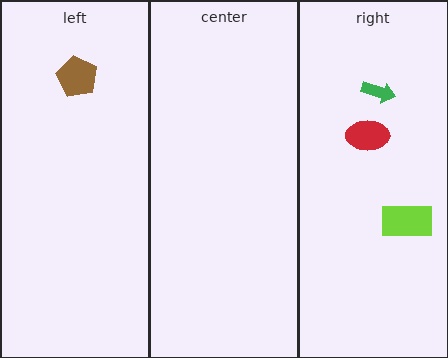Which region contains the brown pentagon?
The left region.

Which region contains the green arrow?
The right region.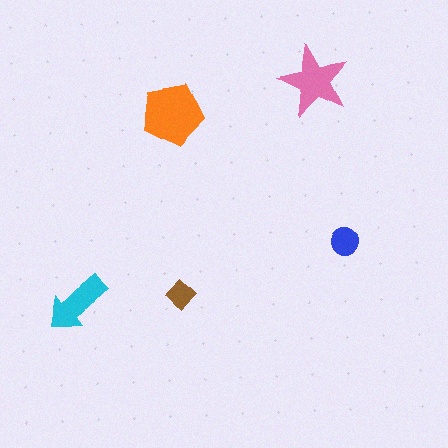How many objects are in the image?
There are 5 objects in the image.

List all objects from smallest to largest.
The brown diamond, the blue circle, the cyan arrow, the pink star, the orange pentagon.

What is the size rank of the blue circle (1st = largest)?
4th.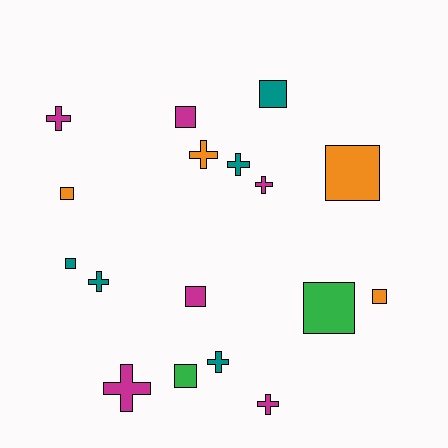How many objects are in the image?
There are 17 objects.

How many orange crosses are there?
There is 1 orange cross.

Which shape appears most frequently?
Square, with 9 objects.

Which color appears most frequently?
Magenta, with 6 objects.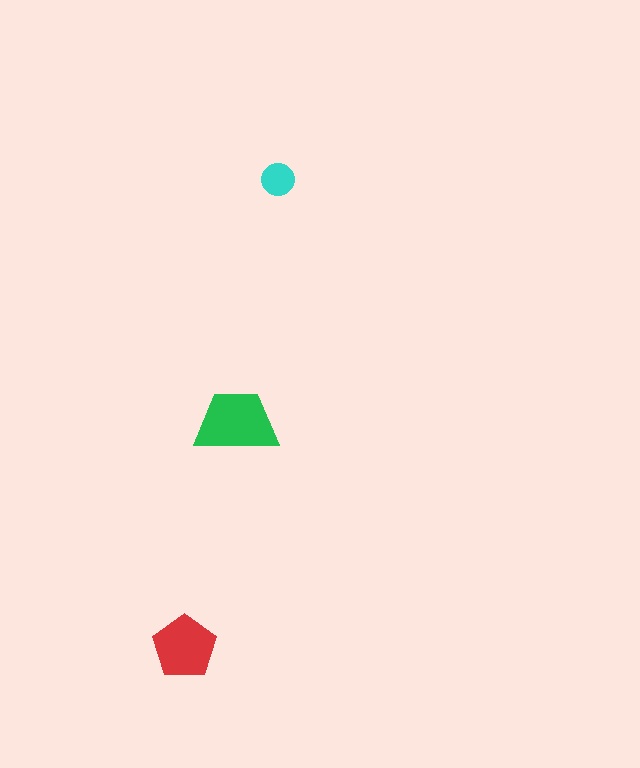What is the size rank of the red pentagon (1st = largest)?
2nd.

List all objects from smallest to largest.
The cyan circle, the red pentagon, the green trapezoid.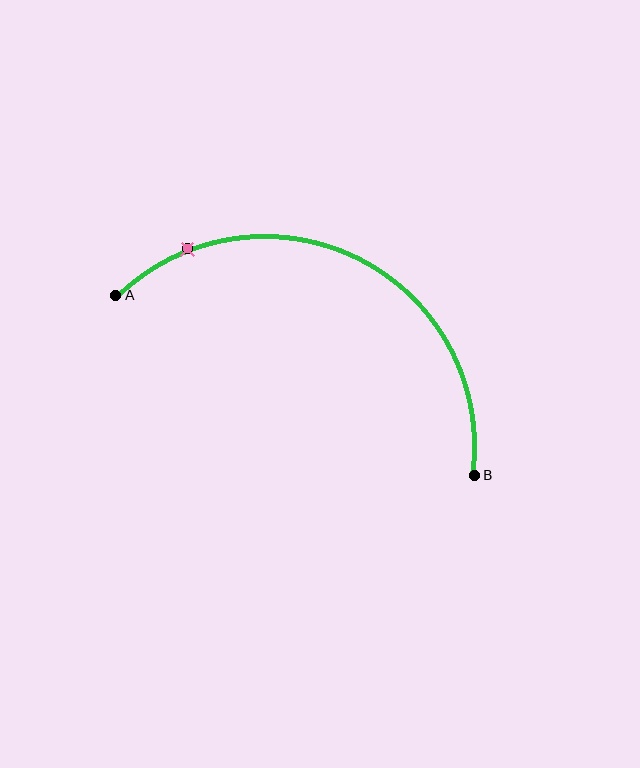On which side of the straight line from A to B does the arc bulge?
The arc bulges above the straight line connecting A and B.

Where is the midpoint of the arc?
The arc midpoint is the point on the curve farthest from the straight line joining A and B. It sits above that line.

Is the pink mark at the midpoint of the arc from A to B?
No. The pink mark lies on the arc but is closer to endpoint A. The arc midpoint would be at the point on the curve equidistant along the arc from both A and B.